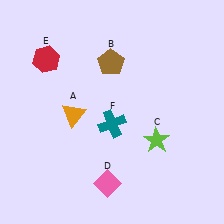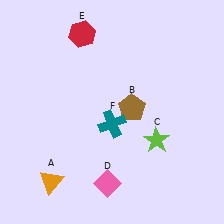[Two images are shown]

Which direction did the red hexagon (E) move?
The red hexagon (E) moved right.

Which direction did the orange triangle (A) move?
The orange triangle (A) moved down.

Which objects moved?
The objects that moved are: the orange triangle (A), the brown pentagon (B), the red hexagon (E).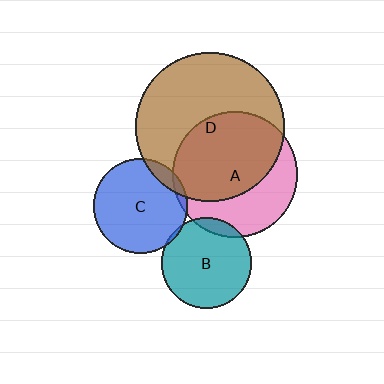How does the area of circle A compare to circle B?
Approximately 1.9 times.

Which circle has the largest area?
Circle D (brown).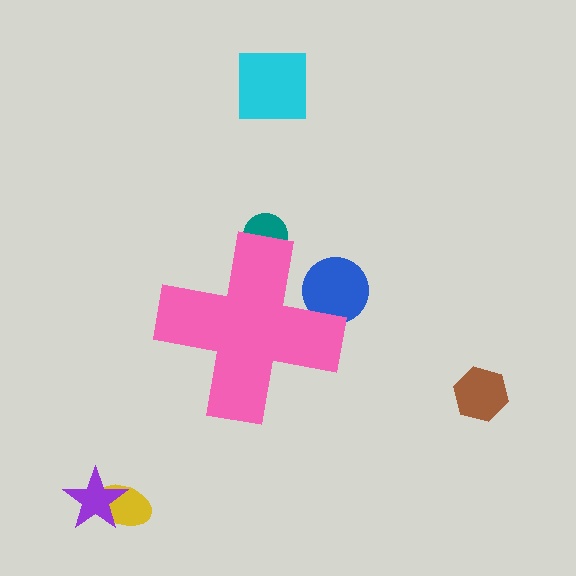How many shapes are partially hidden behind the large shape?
2 shapes are partially hidden.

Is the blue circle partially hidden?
Yes, the blue circle is partially hidden behind the pink cross.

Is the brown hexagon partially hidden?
No, the brown hexagon is fully visible.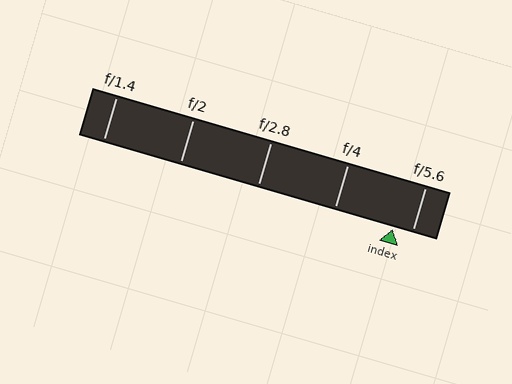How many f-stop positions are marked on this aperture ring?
There are 5 f-stop positions marked.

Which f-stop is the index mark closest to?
The index mark is closest to f/5.6.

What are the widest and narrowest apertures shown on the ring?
The widest aperture shown is f/1.4 and the narrowest is f/5.6.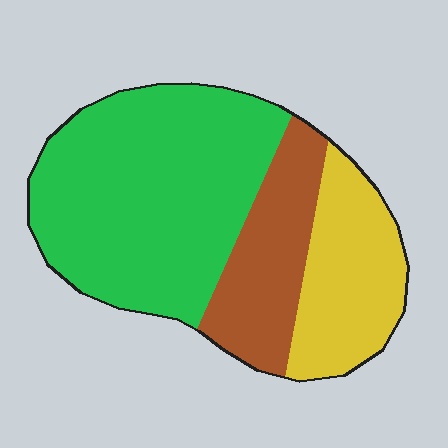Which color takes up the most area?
Green, at roughly 55%.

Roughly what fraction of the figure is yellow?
Yellow takes up about one quarter (1/4) of the figure.